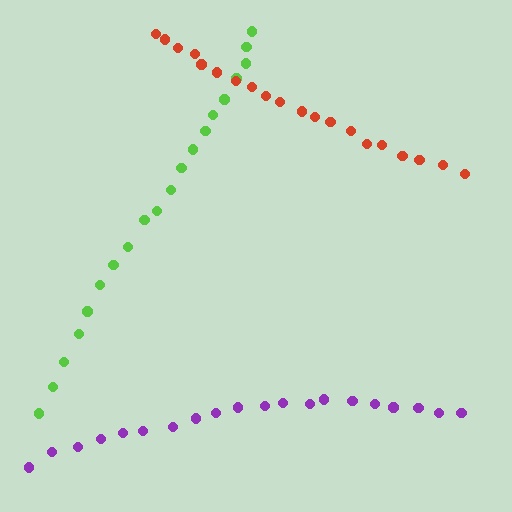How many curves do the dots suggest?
There are 3 distinct paths.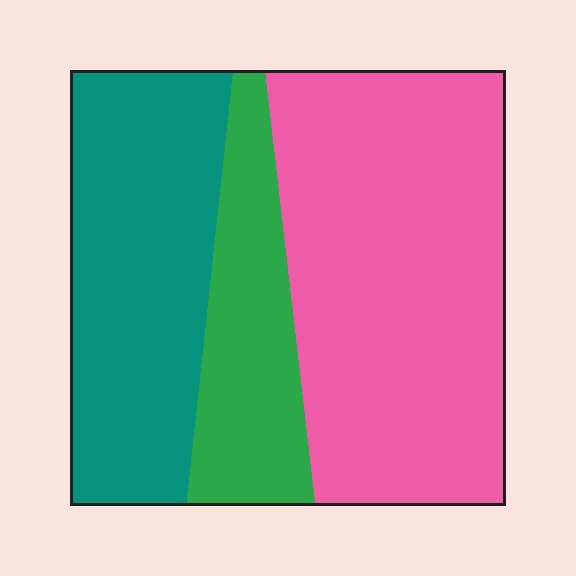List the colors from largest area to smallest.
From largest to smallest: pink, teal, green.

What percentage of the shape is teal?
Teal covers about 30% of the shape.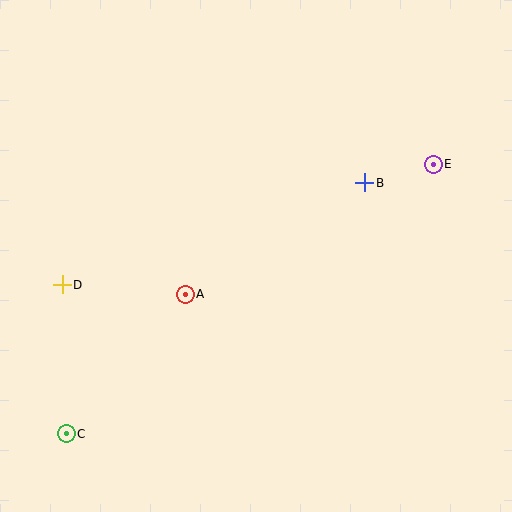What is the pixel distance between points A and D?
The distance between A and D is 123 pixels.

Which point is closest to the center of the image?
Point A at (185, 294) is closest to the center.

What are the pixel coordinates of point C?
Point C is at (66, 434).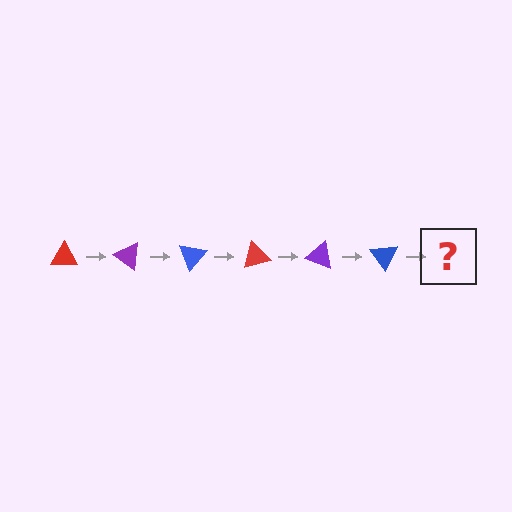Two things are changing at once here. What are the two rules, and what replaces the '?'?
The two rules are that it rotates 35 degrees each step and the color cycles through red, purple, and blue. The '?' should be a red triangle, rotated 210 degrees from the start.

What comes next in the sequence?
The next element should be a red triangle, rotated 210 degrees from the start.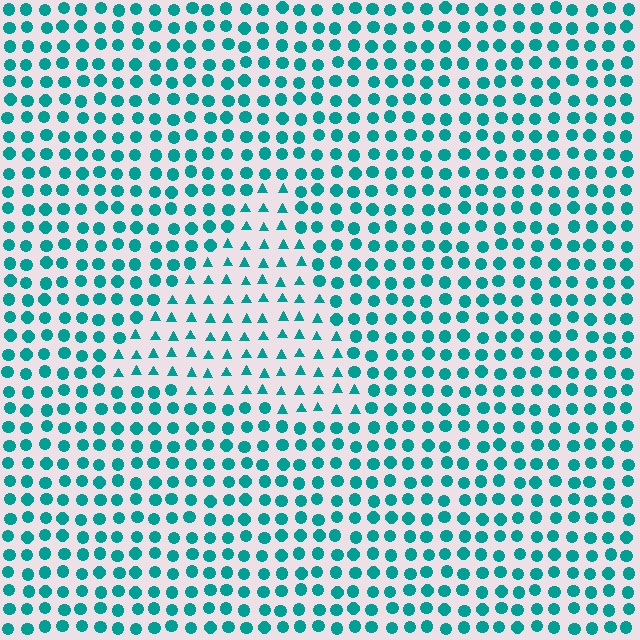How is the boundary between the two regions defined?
The boundary is defined by a change in element shape: triangles inside vs. circles outside. All elements share the same color and spacing.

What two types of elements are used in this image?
The image uses triangles inside the triangle region and circles outside it.